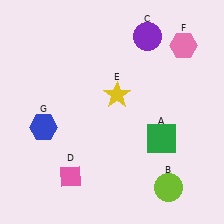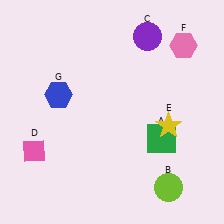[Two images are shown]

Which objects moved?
The objects that moved are: the pink diamond (D), the yellow star (E), the blue hexagon (G).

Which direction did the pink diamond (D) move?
The pink diamond (D) moved left.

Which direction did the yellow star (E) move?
The yellow star (E) moved right.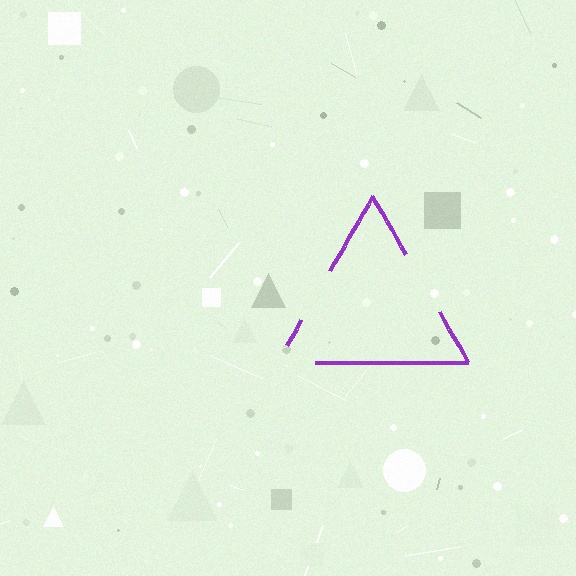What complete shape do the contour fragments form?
The contour fragments form a triangle.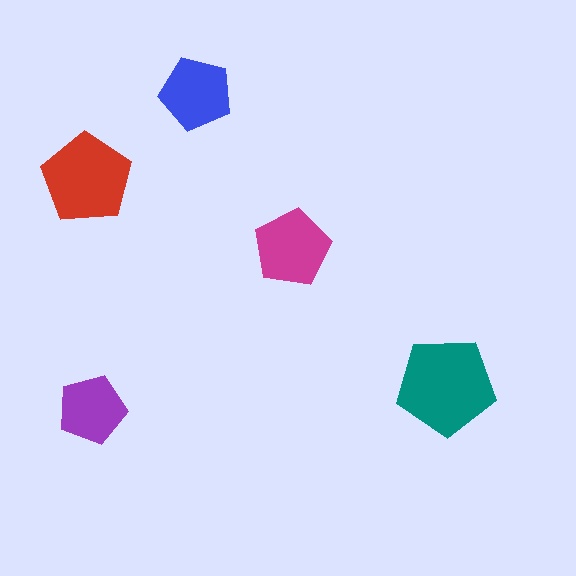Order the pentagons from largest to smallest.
the teal one, the red one, the magenta one, the blue one, the purple one.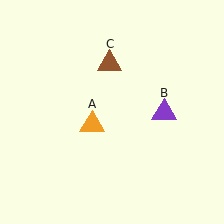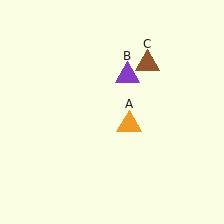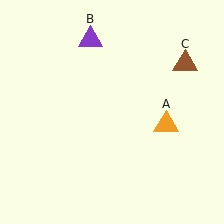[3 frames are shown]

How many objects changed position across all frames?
3 objects changed position: orange triangle (object A), purple triangle (object B), brown triangle (object C).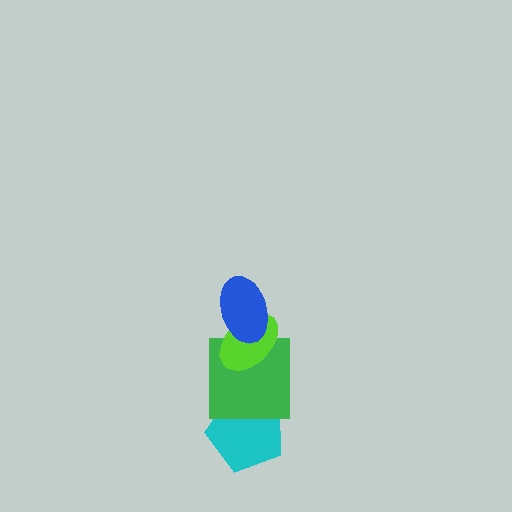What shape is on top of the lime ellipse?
The blue ellipse is on top of the lime ellipse.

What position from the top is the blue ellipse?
The blue ellipse is 1st from the top.